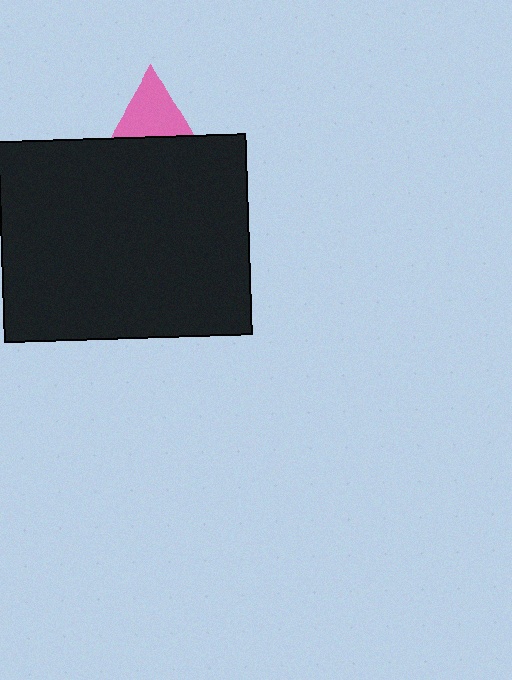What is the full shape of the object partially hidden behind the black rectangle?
The partially hidden object is a pink triangle.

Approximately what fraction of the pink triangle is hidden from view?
Roughly 57% of the pink triangle is hidden behind the black rectangle.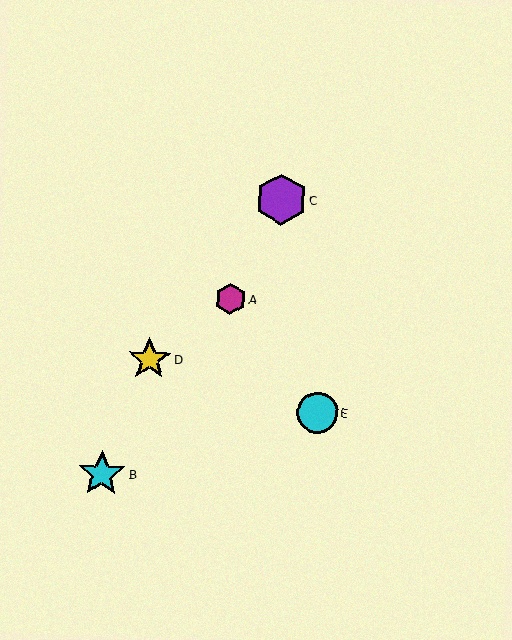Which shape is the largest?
The purple hexagon (labeled C) is the largest.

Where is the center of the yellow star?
The center of the yellow star is at (150, 359).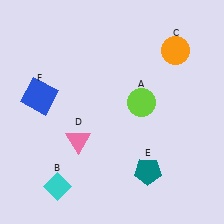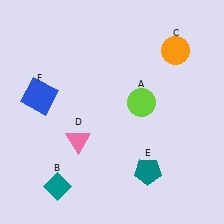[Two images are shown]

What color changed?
The diamond (B) changed from cyan in Image 1 to teal in Image 2.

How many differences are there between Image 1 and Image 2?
There is 1 difference between the two images.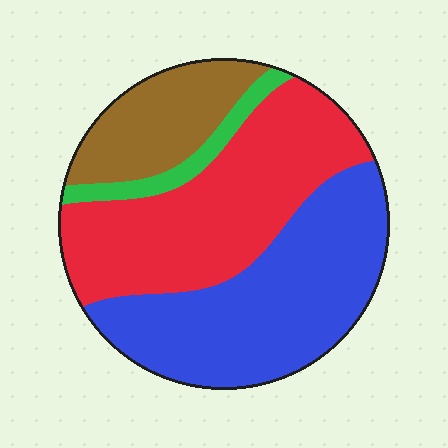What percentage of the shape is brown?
Brown covers 16% of the shape.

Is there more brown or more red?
Red.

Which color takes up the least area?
Green, at roughly 5%.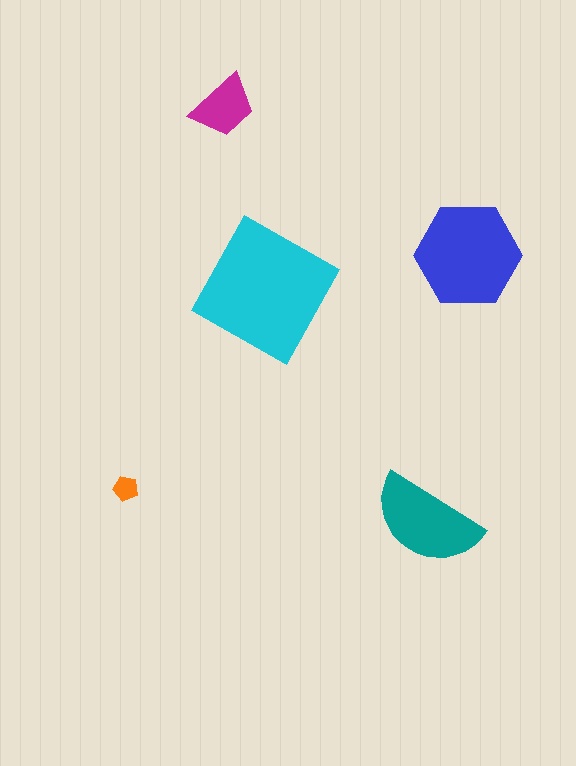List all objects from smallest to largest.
The orange pentagon, the magenta trapezoid, the teal semicircle, the blue hexagon, the cyan square.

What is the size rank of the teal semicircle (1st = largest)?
3rd.